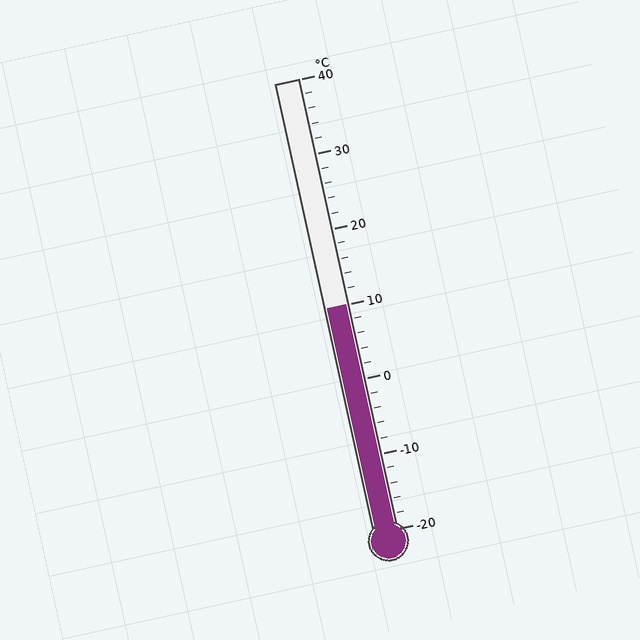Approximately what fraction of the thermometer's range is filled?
The thermometer is filled to approximately 50% of its range.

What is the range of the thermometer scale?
The thermometer scale ranges from -20°C to 40°C.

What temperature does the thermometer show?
The thermometer shows approximately 10°C.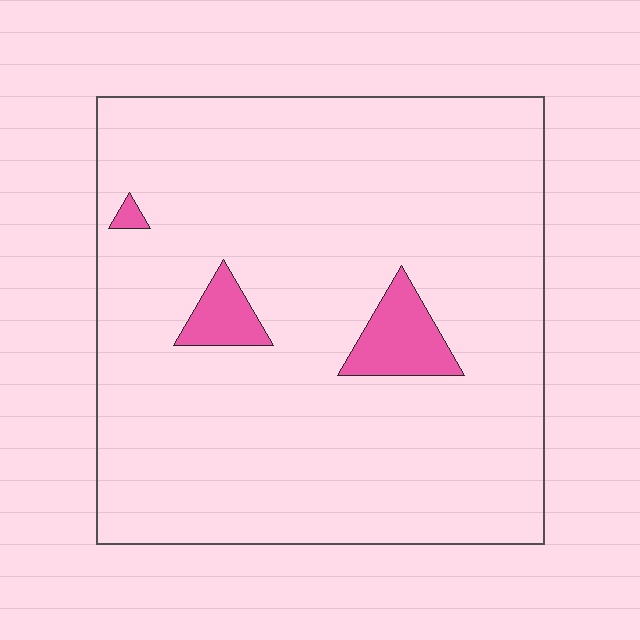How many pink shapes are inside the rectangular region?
3.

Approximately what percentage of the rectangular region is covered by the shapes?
Approximately 5%.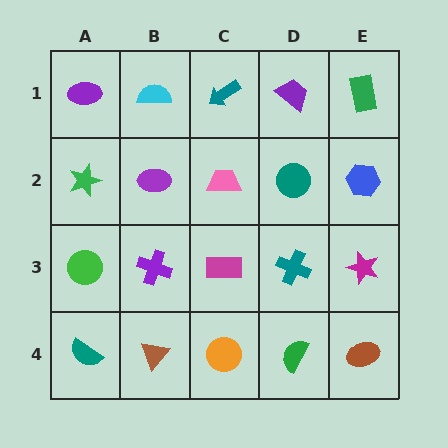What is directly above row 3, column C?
A pink trapezoid.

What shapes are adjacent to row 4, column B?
A purple cross (row 3, column B), a teal semicircle (row 4, column A), an orange circle (row 4, column C).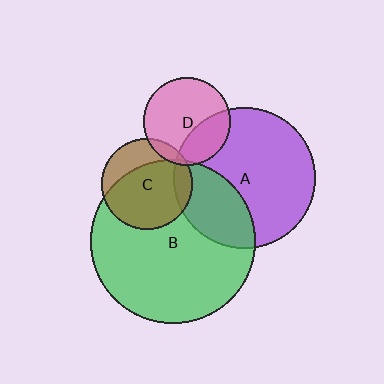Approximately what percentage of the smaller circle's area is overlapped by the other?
Approximately 70%.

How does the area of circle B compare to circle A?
Approximately 1.4 times.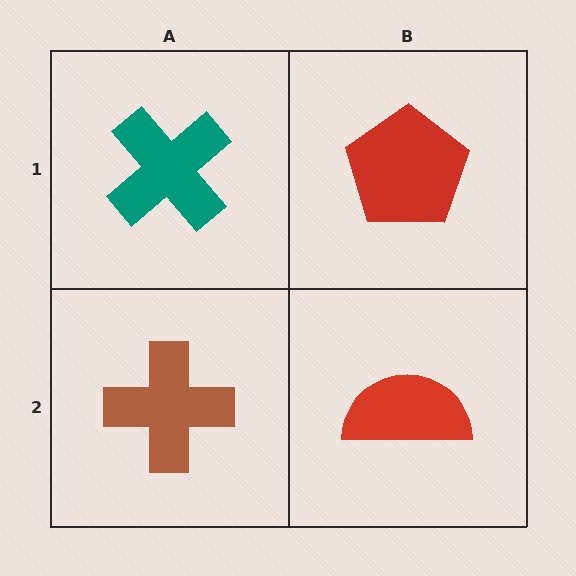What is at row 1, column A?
A teal cross.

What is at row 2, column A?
A brown cross.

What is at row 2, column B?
A red semicircle.